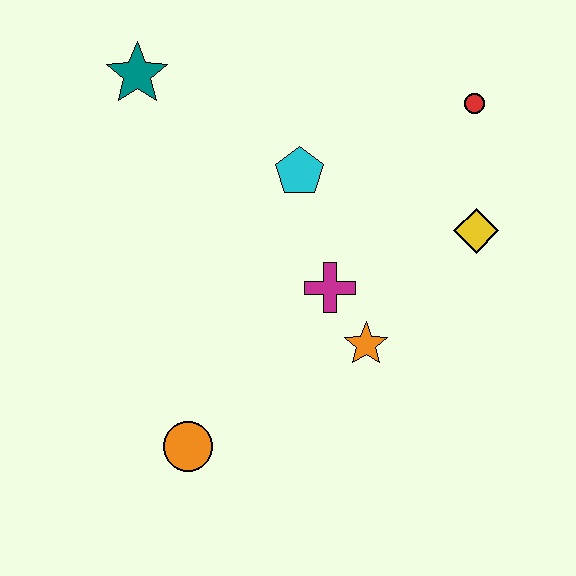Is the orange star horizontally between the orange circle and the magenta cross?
No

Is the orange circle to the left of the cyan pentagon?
Yes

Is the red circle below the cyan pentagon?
No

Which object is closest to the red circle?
The yellow diamond is closest to the red circle.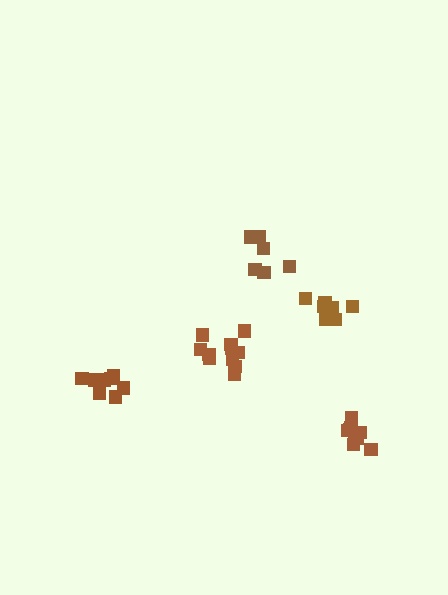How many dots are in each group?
Group 1: 7 dots, Group 2: 8 dots, Group 3: 6 dots, Group 4: 10 dots, Group 5: 11 dots (42 total).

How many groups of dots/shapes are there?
There are 5 groups.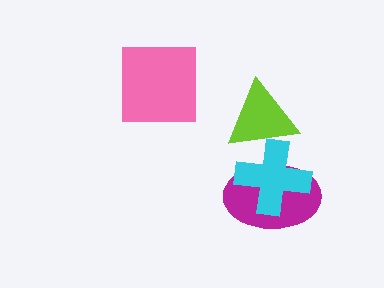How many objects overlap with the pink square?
0 objects overlap with the pink square.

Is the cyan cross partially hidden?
No, no other shape covers it.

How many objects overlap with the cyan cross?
2 objects overlap with the cyan cross.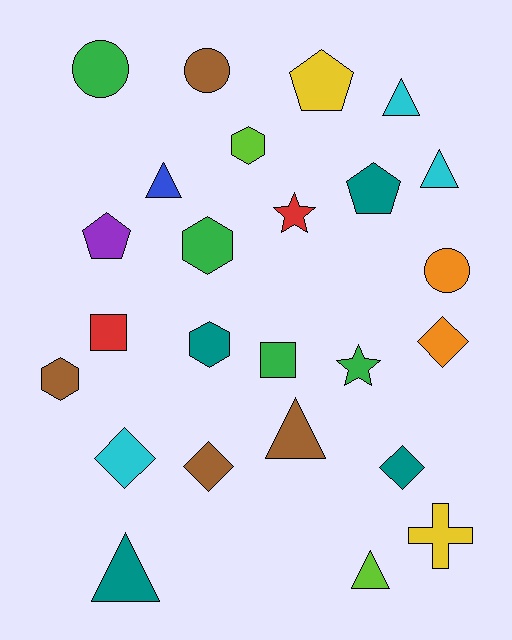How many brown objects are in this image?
There are 4 brown objects.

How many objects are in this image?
There are 25 objects.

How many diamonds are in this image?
There are 4 diamonds.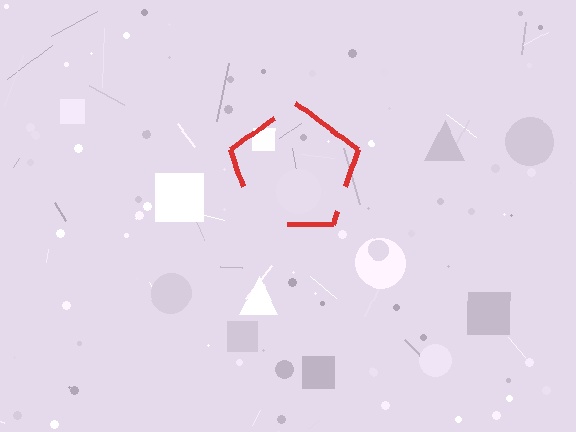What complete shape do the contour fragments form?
The contour fragments form a pentagon.